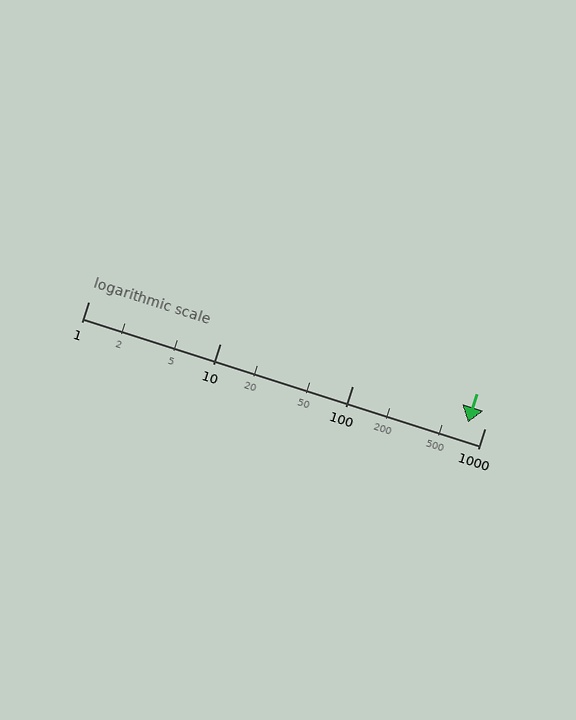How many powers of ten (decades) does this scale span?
The scale spans 3 decades, from 1 to 1000.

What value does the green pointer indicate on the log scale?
The pointer indicates approximately 750.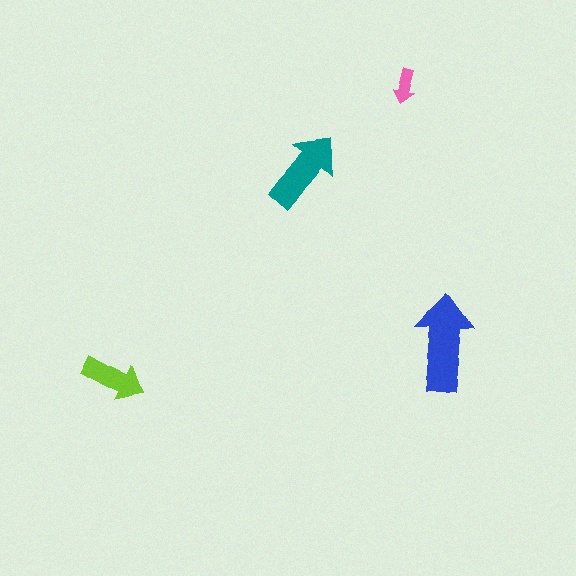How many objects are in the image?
There are 4 objects in the image.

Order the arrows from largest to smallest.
the blue one, the teal one, the lime one, the pink one.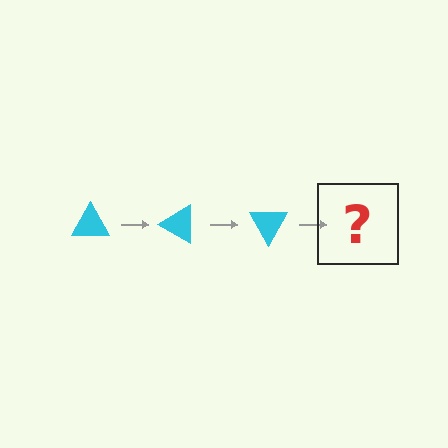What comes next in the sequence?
The next element should be a cyan triangle rotated 90 degrees.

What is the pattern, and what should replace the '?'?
The pattern is that the triangle rotates 30 degrees each step. The '?' should be a cyan triangle rotated 90 degrees.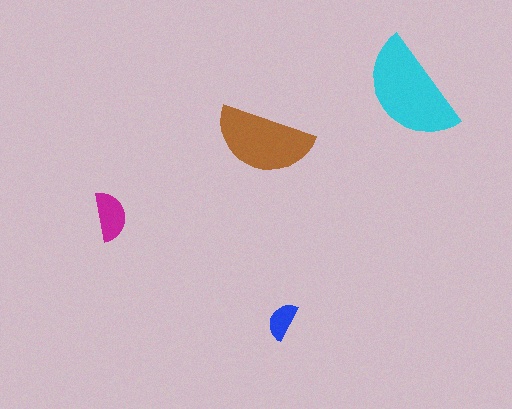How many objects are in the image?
There are 4 objects in the image.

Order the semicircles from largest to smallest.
the cyan one, the brown one, the magenta one, the blue one.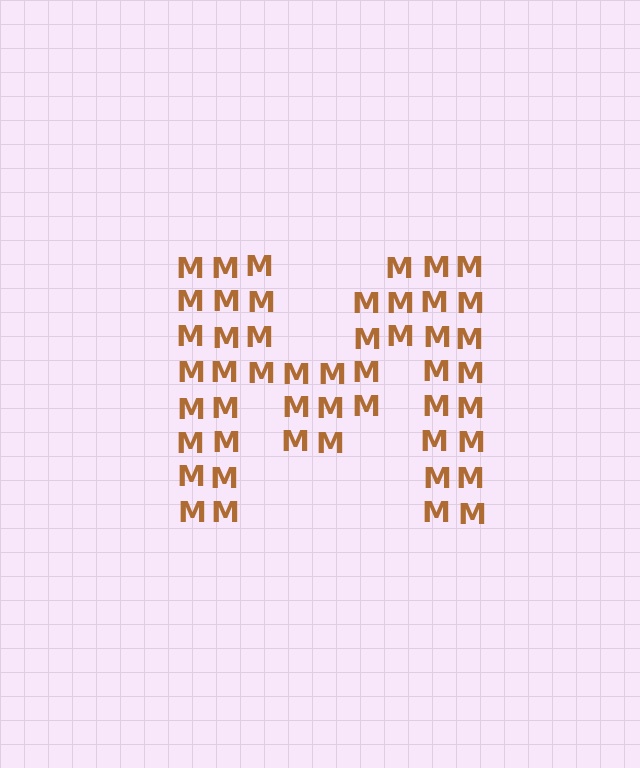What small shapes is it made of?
It is made of small letter M's.